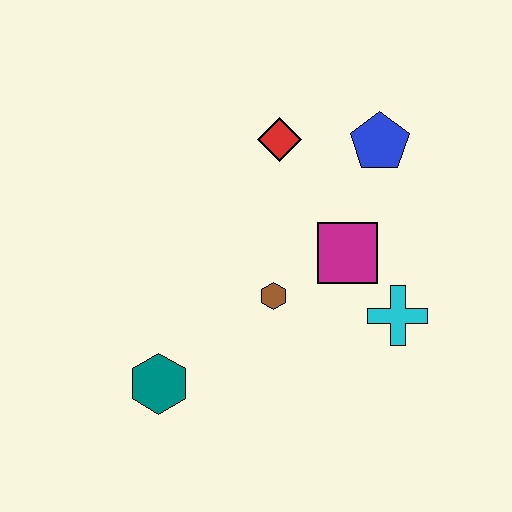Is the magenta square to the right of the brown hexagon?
Yes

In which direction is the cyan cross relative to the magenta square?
The cyan cross is below the magenta square.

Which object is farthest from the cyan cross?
The teal hexagon is farthest from the cyan cross.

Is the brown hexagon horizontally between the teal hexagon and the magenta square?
Yes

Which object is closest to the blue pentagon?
The red diamond is closest to the blue pentagon.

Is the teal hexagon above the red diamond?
No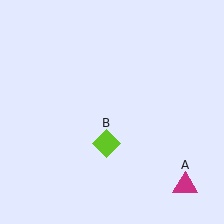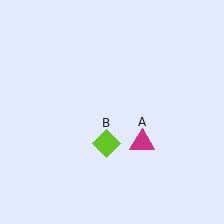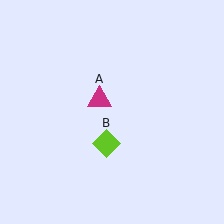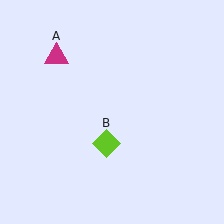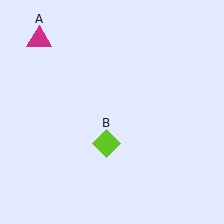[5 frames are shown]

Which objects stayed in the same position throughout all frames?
Lime diamond (object B) remained stationary.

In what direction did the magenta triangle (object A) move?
The magenta triangle (object A) moved up and to the left.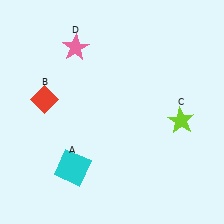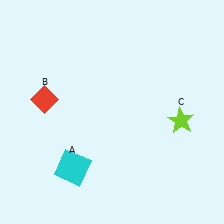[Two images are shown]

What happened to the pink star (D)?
The pink star (D) was removed in Image 2. It was in the top-left area of Image 1.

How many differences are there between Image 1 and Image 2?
There is 1 difference between the two images.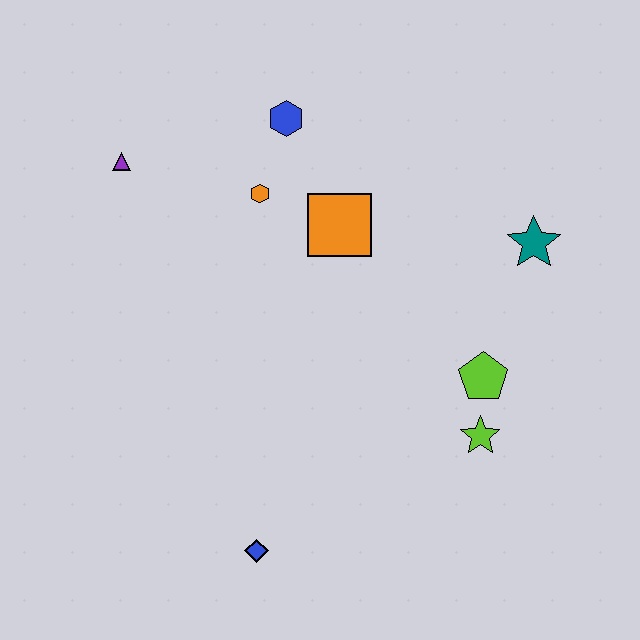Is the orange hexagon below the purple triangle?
Yes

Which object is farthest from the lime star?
The purple triangle is farthest from the lime star.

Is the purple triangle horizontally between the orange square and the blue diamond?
No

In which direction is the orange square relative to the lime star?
The orange square is above the lime star.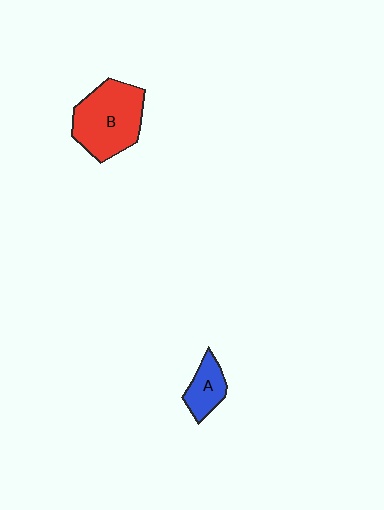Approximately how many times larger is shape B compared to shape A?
Approximately 2.4 times.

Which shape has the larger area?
Shape B (red).